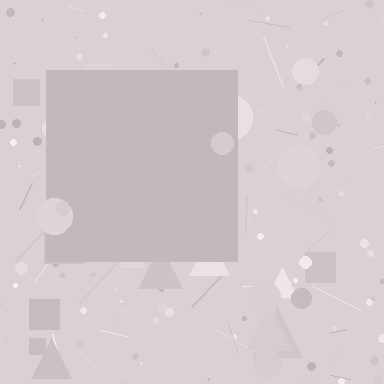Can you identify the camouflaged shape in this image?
The camouflaged shape is a square.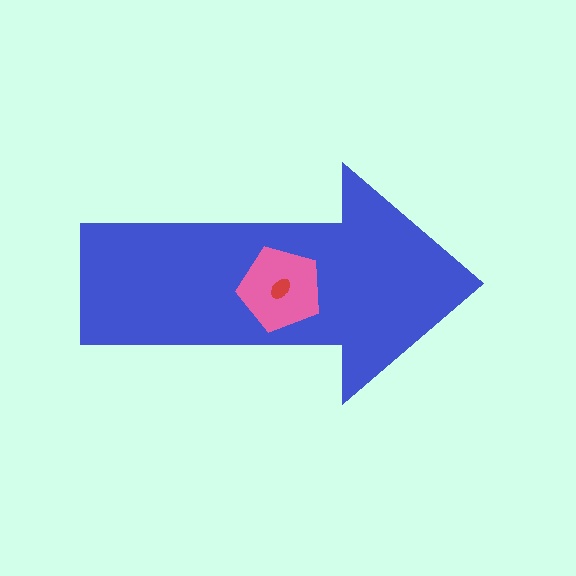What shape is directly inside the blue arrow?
The pink pentagon.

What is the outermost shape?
The blue arrow.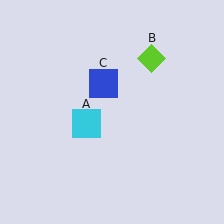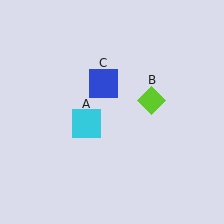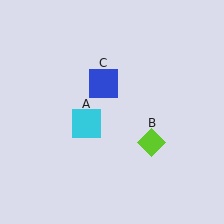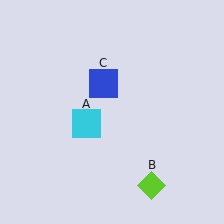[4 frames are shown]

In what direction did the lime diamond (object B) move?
The lime diamond (object B) moved down.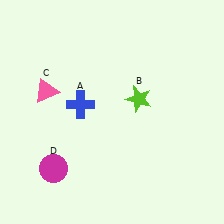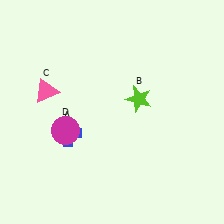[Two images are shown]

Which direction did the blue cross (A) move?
The blue cross (A) moved down.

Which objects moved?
The objects that moved are: the blue cross (A), the magenta circle (D).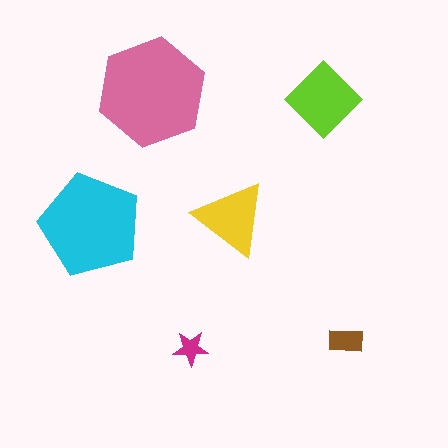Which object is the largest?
The pink hexagon.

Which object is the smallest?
The magenta star.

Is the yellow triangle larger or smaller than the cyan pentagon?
Smaller.